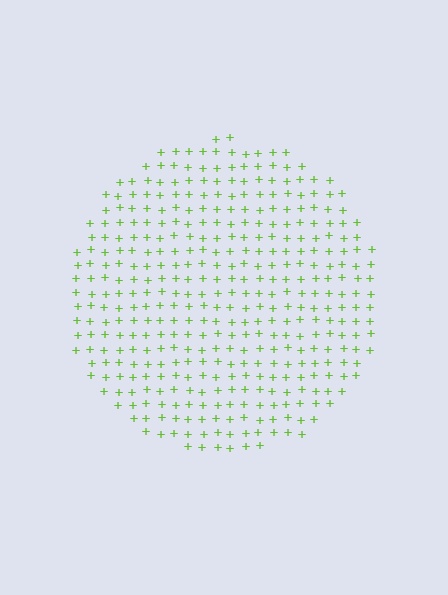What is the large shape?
The large shape is a circle.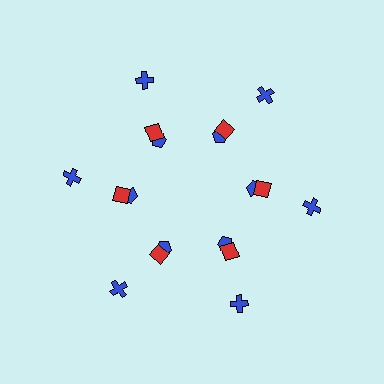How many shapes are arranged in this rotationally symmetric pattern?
There are 18 shapes, arranged in 6 groups of 3.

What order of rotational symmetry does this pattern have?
This pattern has 6-fold rotational symmetry.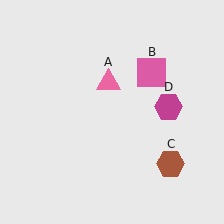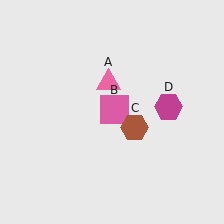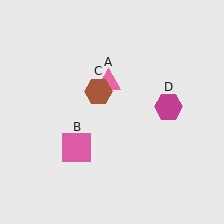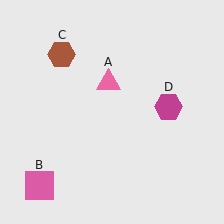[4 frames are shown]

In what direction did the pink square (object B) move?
The pink square (object B) moved down and to the left.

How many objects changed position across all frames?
2 objects changed position: pink square (object B), brown hexagon (object C).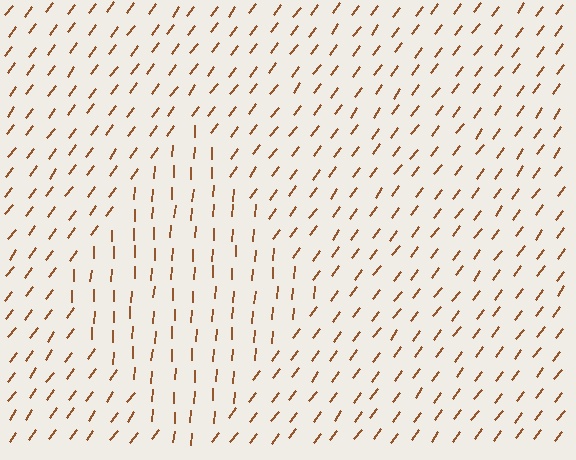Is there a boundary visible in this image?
Yes, there is a texture boundary formed by a change in line orientation.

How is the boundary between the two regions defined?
The boundary is defined purely by a change in line orientation (approximately 34 degrees difference). All lines are the same color and thickness.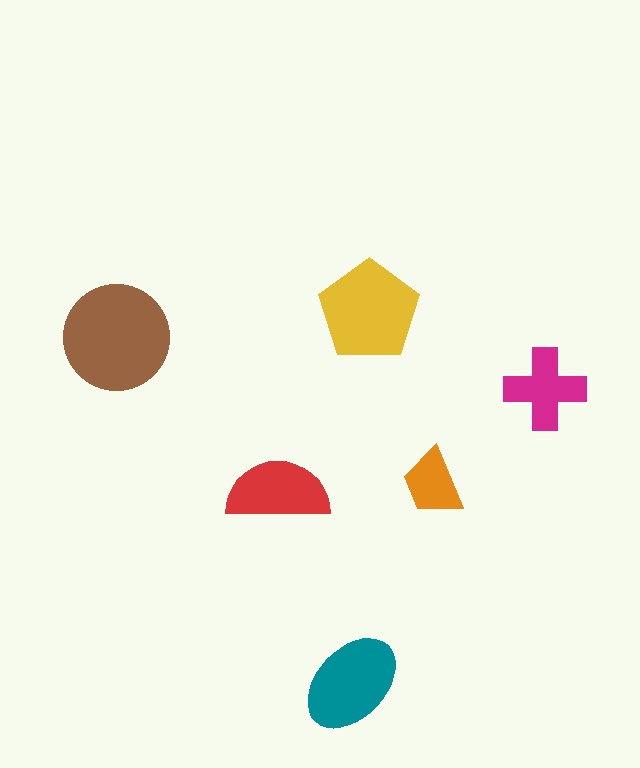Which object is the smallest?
The orange trapezoid.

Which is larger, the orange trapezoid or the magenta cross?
The magenta cross.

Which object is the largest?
The brown circle.